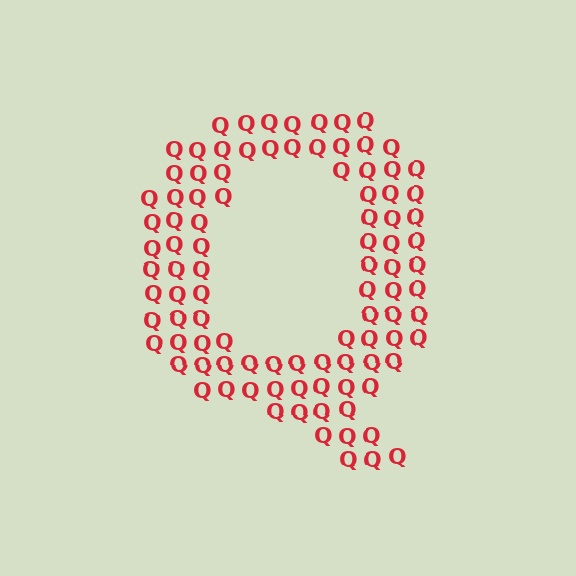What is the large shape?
The large shape is the letter Q.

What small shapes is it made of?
It is made of small letter Q's.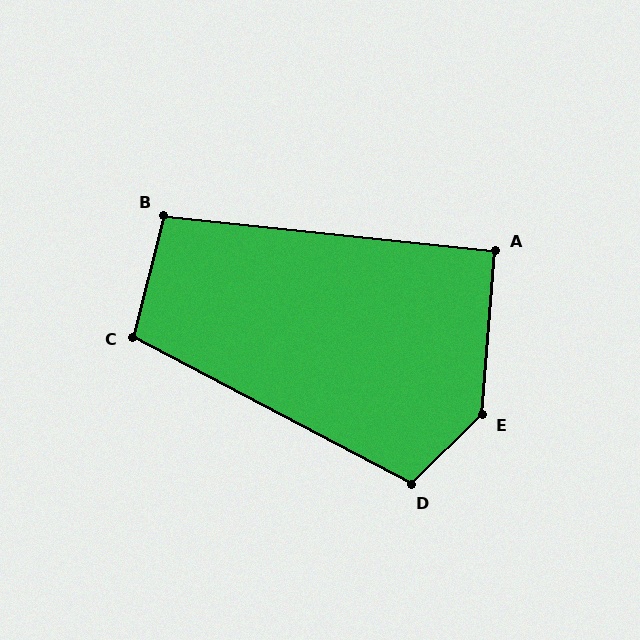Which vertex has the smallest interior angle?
A, at approximately 92 degrees.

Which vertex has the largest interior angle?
E, at approximately 139 degrees.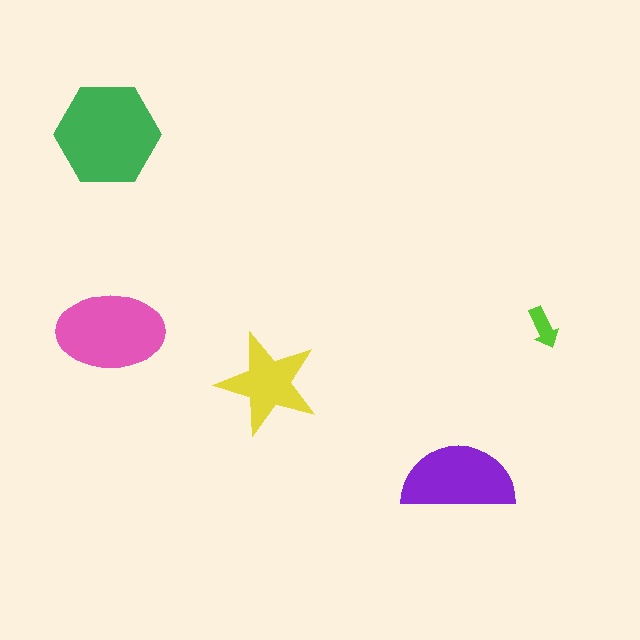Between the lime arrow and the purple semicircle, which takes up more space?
The purple semicircle.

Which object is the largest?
The green hexagon.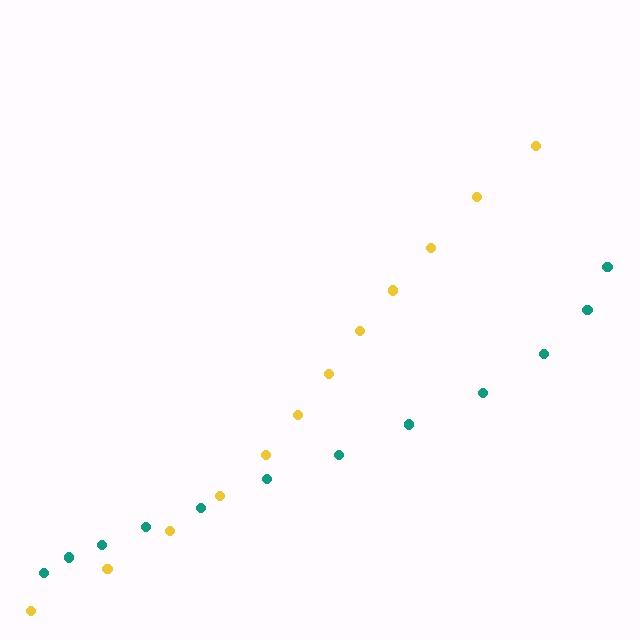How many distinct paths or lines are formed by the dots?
There are 2 distinct paths.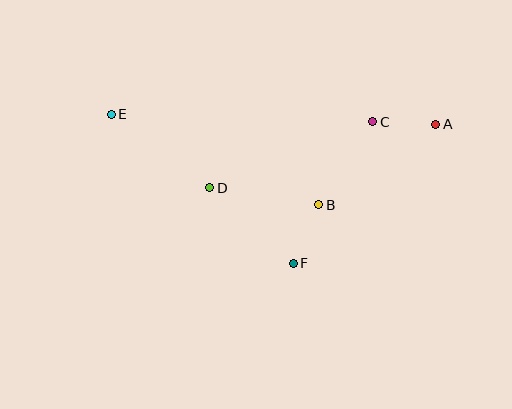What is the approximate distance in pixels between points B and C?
The distance between B and C is approximately 99 pixels.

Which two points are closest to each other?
Points A and C are closest to each other.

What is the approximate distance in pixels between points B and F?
The distance between B and F is approximately 64 pixels.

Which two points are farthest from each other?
Points A and E are farthest from each other.